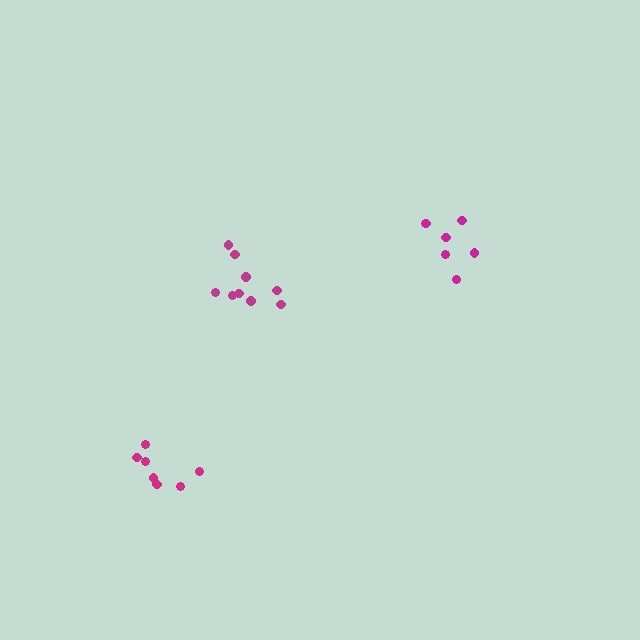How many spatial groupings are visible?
There are 3 spatial groupings.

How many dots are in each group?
Group 1: 9 dots, Group 2: 7 dots, Group 3: 7 dots (23 total).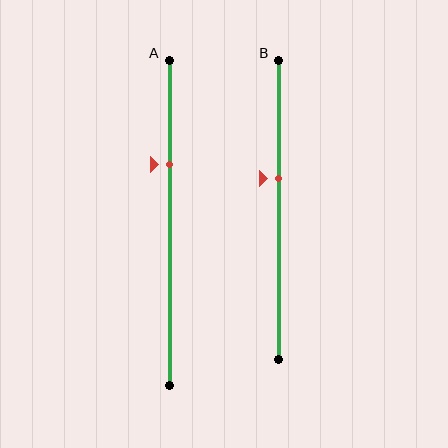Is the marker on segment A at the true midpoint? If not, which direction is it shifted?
No, the marker on segment A is shifted upward by about 18% of the segment length.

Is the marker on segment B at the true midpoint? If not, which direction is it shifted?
No, the marker on segment B is shifted upward by about 10% of the segment length.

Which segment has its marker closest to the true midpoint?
Segment B has its marker closest to the true midpoint.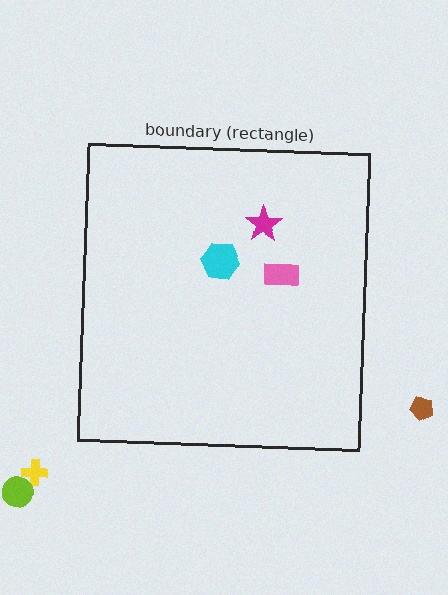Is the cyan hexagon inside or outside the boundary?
Inside.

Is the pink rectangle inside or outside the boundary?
Inside.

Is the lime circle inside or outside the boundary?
Outside.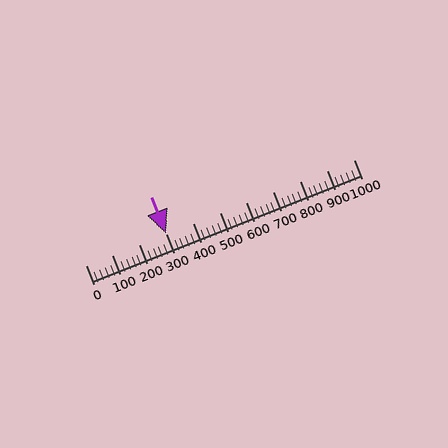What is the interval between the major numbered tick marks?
The major tick marks are spaced 100 units apart.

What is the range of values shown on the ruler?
The ruler shows values from 0 to 1000.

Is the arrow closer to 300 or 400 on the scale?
The arrow is closer to 300.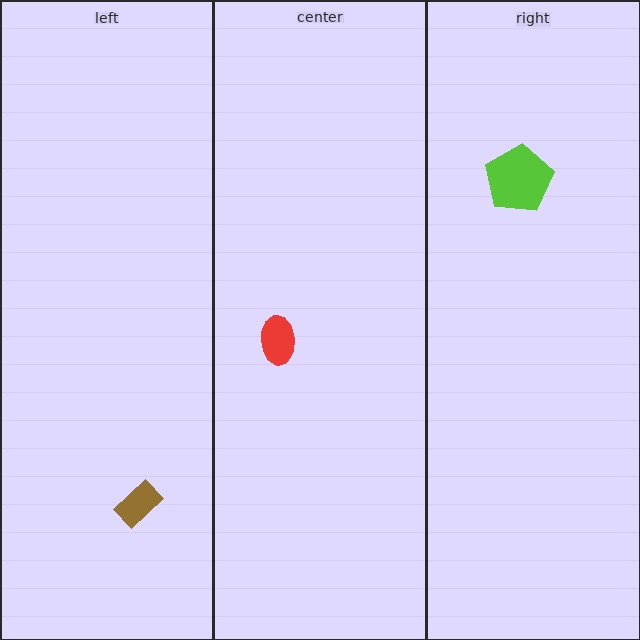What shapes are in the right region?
The lime pentagon.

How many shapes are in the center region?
1.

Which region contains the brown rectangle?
The left region.